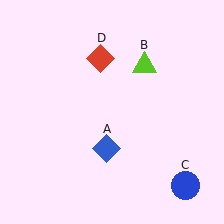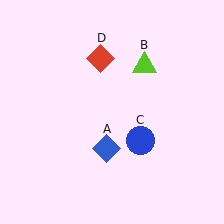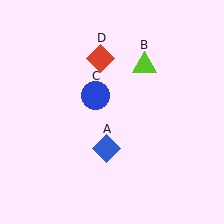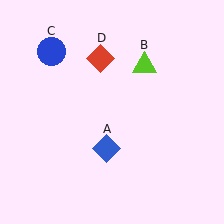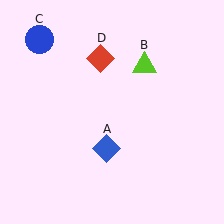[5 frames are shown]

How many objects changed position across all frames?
1 object changed position: blue circle (object C).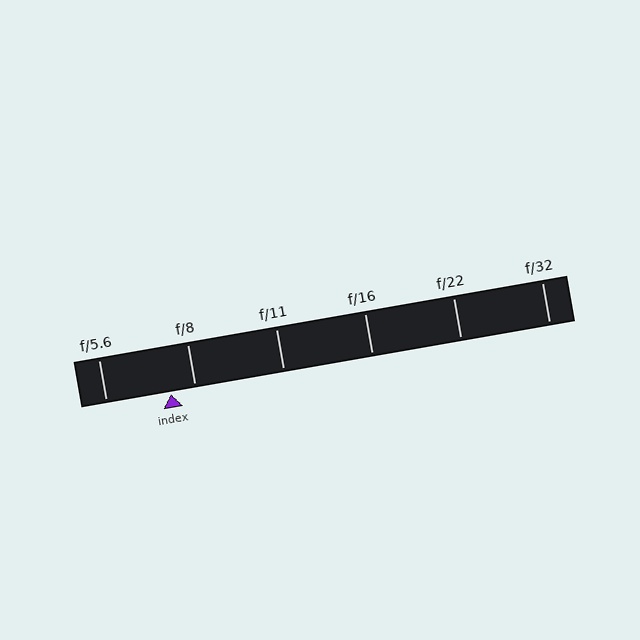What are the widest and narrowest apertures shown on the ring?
The widest aperture shown is f/5.6 and the narrowest is f/32.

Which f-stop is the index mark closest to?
The index mark is closest to f/8.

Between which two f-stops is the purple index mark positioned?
The index mark is between f/5.6 and f/8.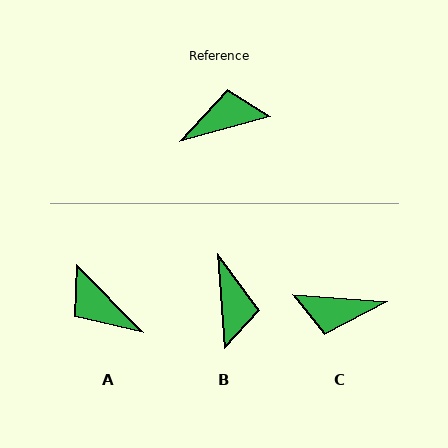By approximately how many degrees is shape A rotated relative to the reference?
Approximately 120 degrees counter-clockwise.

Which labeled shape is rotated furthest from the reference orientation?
C, about 161 degrees away.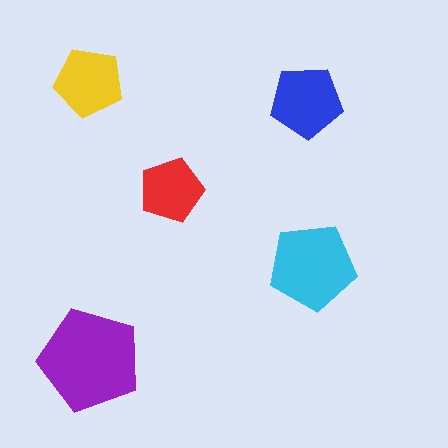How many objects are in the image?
There are 5 objects in the image.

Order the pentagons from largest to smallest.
the purple one, the cyan one, the blue one, the yellow one, the red one.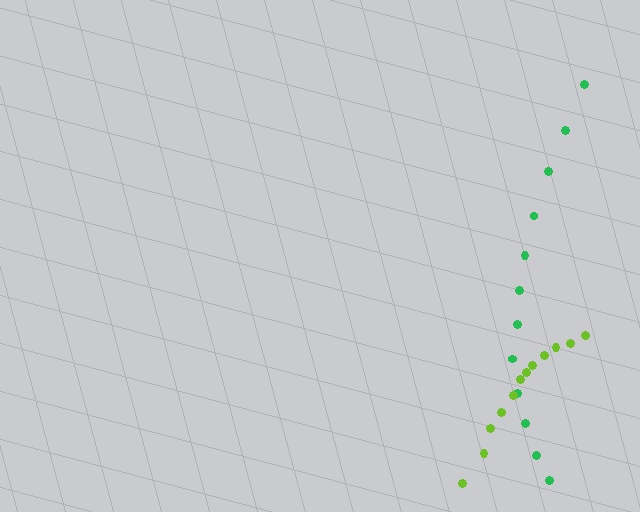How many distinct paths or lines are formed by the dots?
There are 2 distinct paths.